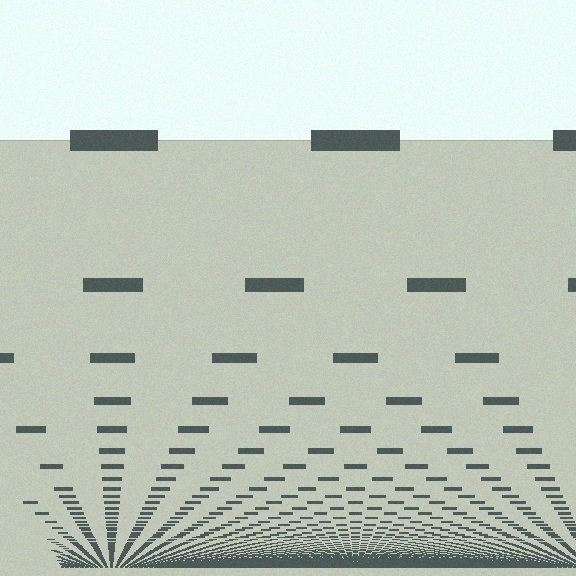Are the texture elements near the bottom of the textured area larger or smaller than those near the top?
Smaller. The gradient is inverted — elements near the bottom are smaller and denser.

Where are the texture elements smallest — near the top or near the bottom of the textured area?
Near the bottom.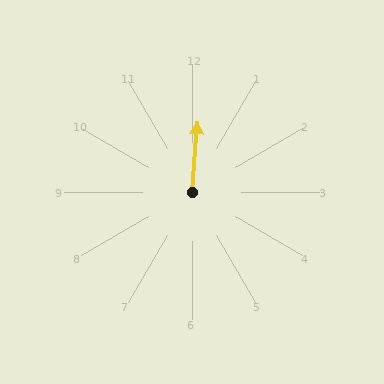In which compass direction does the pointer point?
North.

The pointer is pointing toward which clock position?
Roughly 12 o'clock.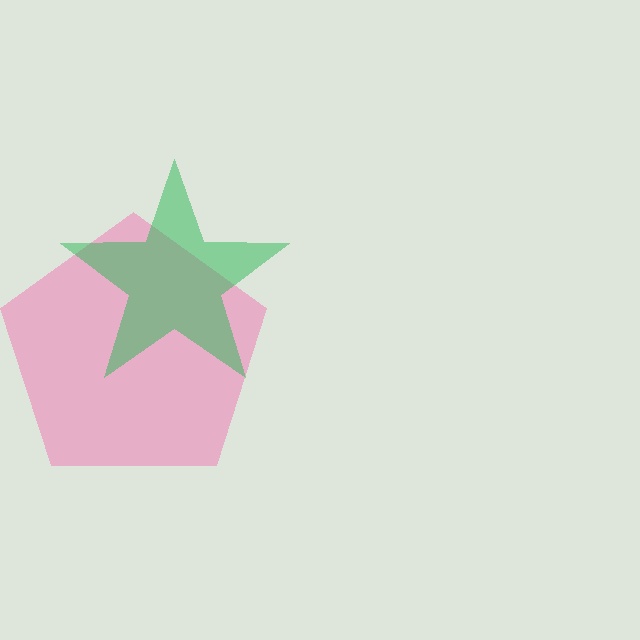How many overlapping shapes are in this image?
There are 2 overlapping shapes in the image.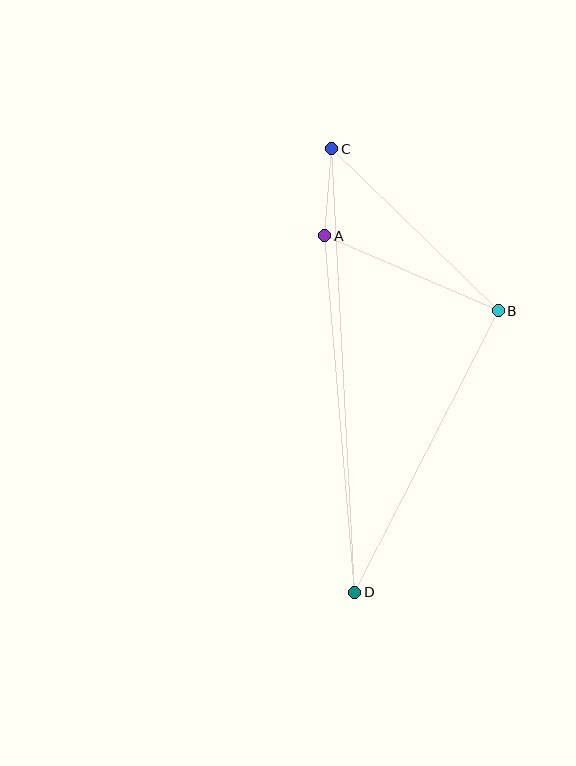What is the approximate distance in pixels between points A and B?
The distance between A and B is approximately 189 pixels.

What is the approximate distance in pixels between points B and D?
The distance between B and D is approximately 316 pixels.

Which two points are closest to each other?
Points A and C are closest to each other.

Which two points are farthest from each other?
Points C and D are farthest from each other.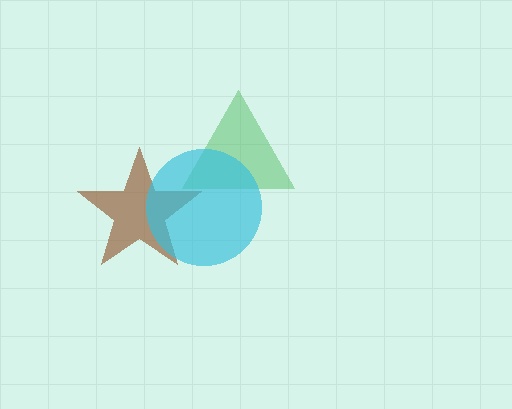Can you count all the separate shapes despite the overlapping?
Yes, there are 3 separate shapes.